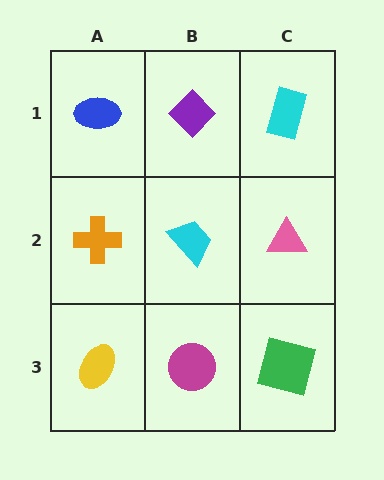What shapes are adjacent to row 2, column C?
A cyan rectangle (row 1, column C), a green square (row 3, column C), a cyan trapezoid (row 2, column B).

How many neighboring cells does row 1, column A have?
2.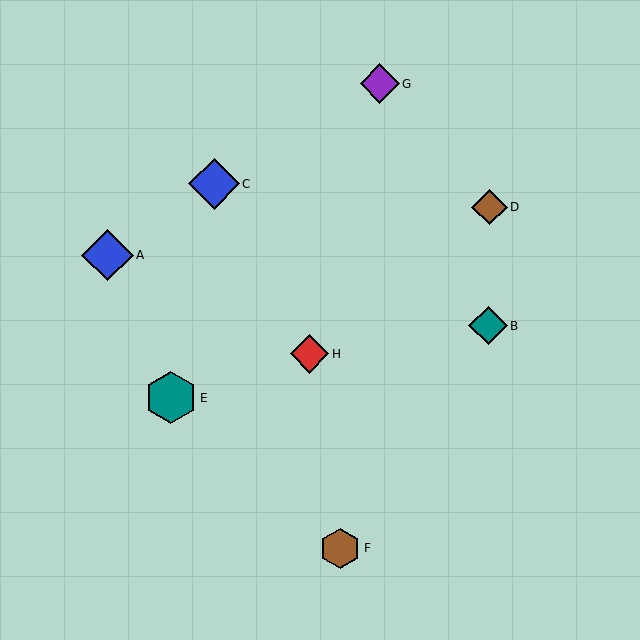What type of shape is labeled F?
Shape F is a brown hexagon.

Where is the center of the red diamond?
The center of the red diamond is at (310, 354).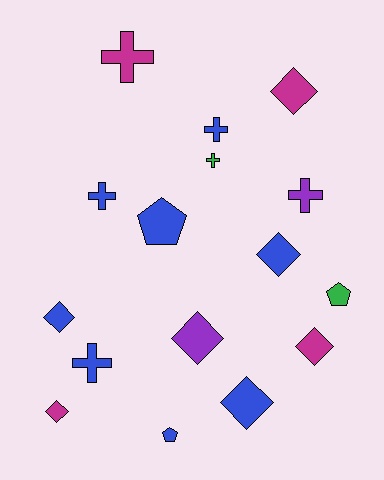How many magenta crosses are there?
There is 1 magenta cross.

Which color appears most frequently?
Blue, with 8 objects.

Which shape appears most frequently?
Diamond, with 7 objects.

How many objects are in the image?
There are 16 objects.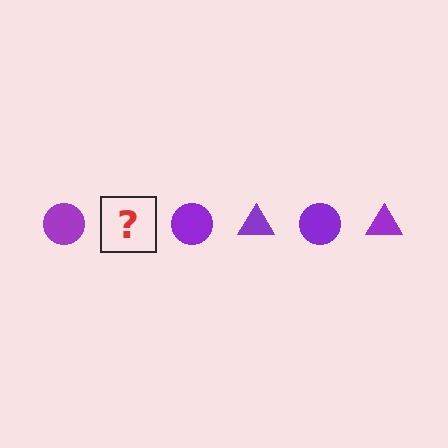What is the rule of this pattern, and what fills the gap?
The rule is that the pattern cycles through circle, triangle shapes in purple. The gap should be filled with a purple triangle.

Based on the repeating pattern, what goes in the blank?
The blank should be a purple triangle.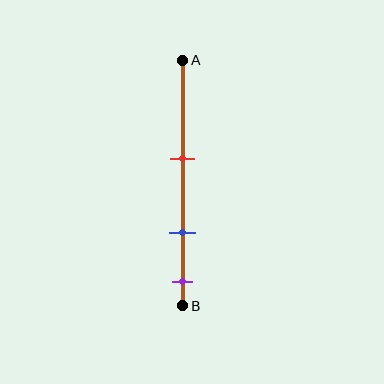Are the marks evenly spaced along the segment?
Yes, the marks are approximately evenly spaced.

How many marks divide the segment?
There are 3 marks dividing the segment.